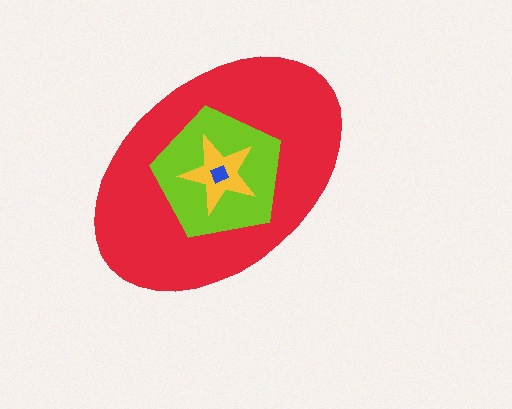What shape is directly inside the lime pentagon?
The yellow star.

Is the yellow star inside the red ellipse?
Yes.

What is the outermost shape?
The red ellipse.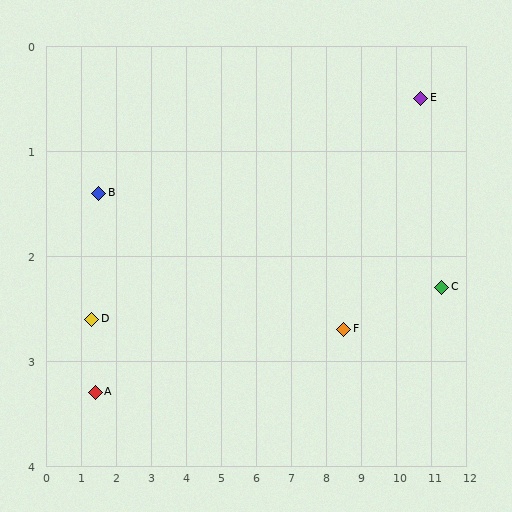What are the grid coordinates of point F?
Point F is at approximately (8.5, 2.7).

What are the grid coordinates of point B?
Point B is at approximately (1.5, 1.4).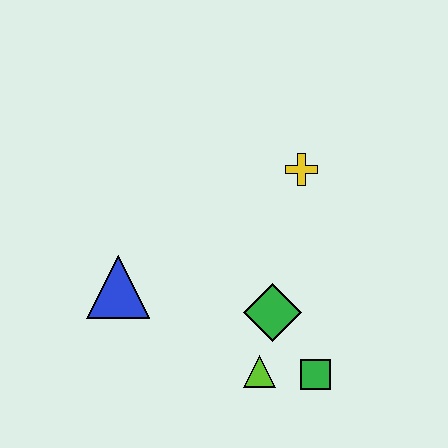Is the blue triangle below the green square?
No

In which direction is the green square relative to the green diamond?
The green square is below the green diamond.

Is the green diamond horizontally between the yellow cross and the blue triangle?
Yes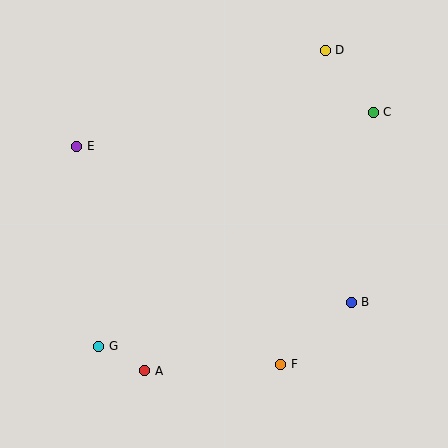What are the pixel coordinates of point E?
Point E is at (77, 146).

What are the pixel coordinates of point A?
Point A is at (145, 371).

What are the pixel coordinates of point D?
Point D is at (325, 51).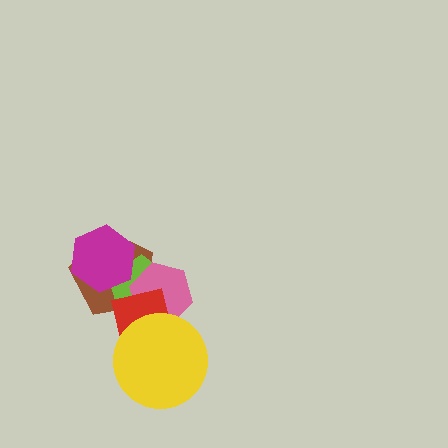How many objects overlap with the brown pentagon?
4 objects overlap with the brown pentagon.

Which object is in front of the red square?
The yellow circle is in front of the red square.